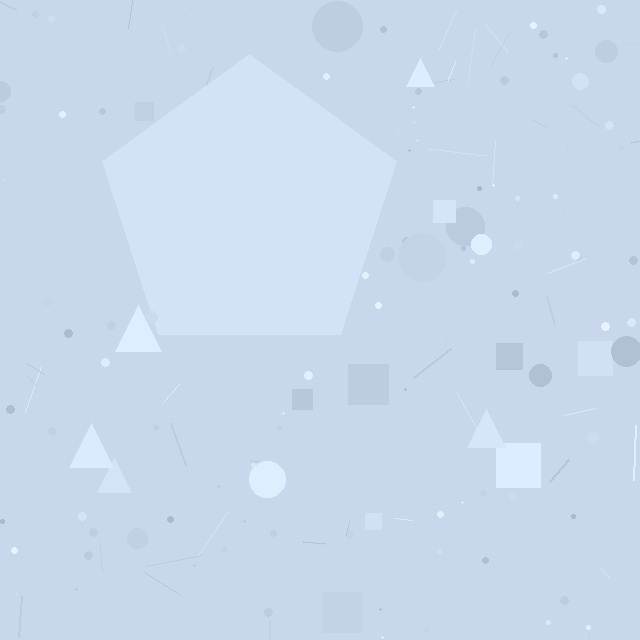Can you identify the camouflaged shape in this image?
The camouflaged shape is a pentagon.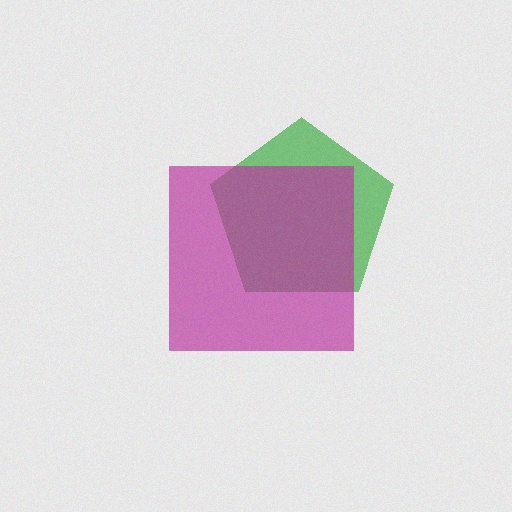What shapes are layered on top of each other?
The layered shapes are: a green pentagon, a magenta square.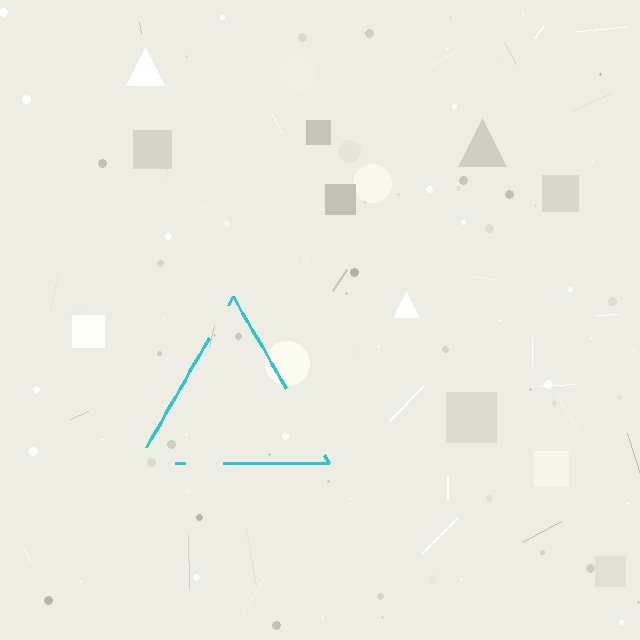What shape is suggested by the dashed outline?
The dashed outline suggests a triangle.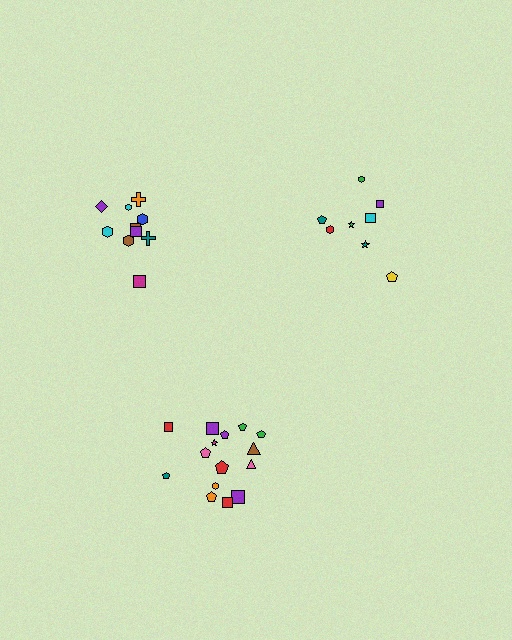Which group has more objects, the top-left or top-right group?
The top-left group.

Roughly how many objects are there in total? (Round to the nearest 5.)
Roughly 35 objects in total.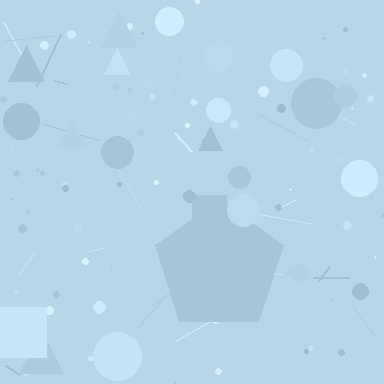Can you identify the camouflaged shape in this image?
The camouflaged shape is a pentagon.